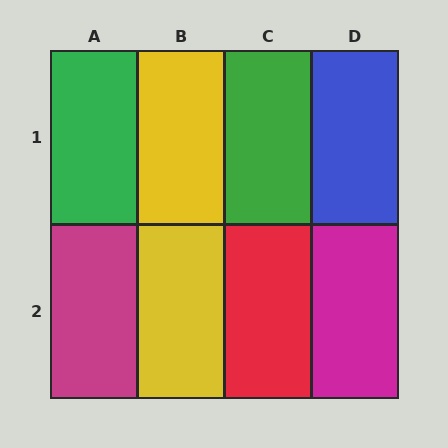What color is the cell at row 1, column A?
Green.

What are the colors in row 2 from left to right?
Magenta, yellow, red, magenta.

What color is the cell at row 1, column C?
Green.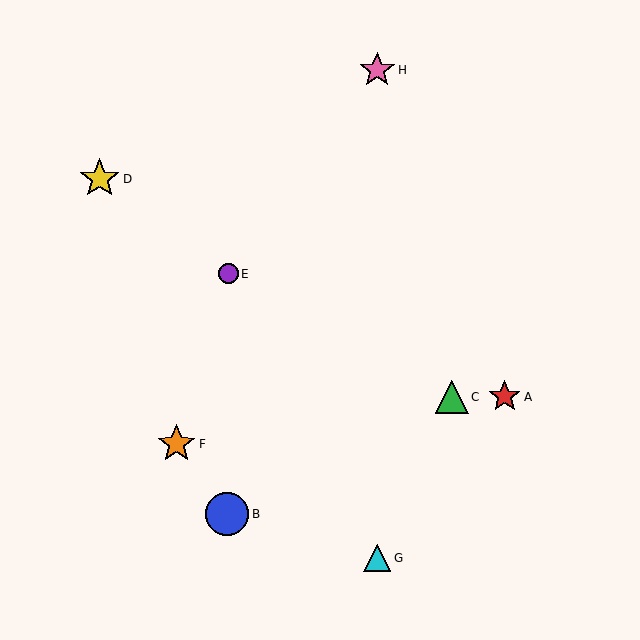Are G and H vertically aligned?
Yes, both are at x≈377.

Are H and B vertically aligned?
No, H is at x≈377 and B is at x≈227.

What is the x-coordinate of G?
Object G is at x≈377.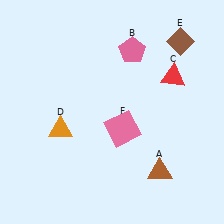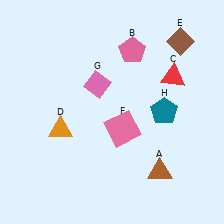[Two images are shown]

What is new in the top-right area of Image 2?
A teal pentagon (H) was added in the top-right area of Image 2.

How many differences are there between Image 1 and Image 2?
There are 2 differences between the two images.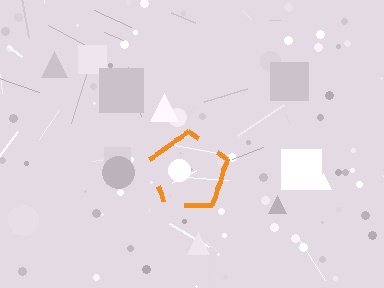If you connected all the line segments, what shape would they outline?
They would outline a pentagon.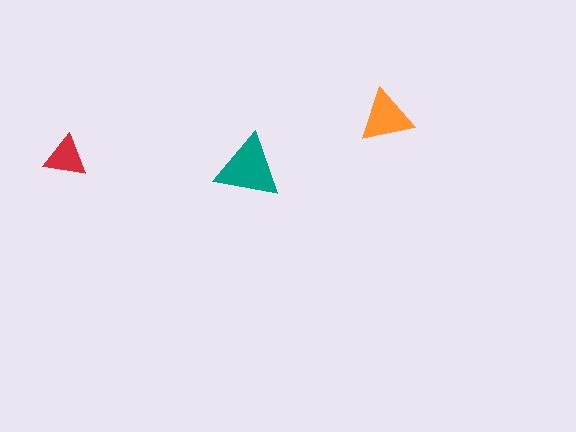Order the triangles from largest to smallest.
the teal one, the orange one, the red one.